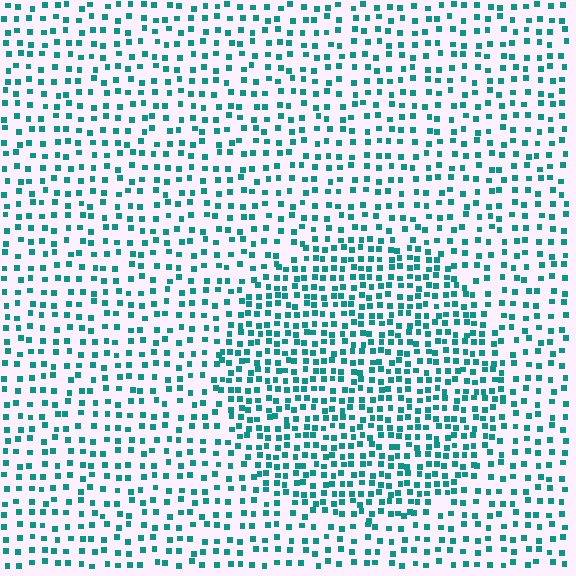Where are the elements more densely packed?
The elements are more densely packed inside the circle boundary.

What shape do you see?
I see a circle.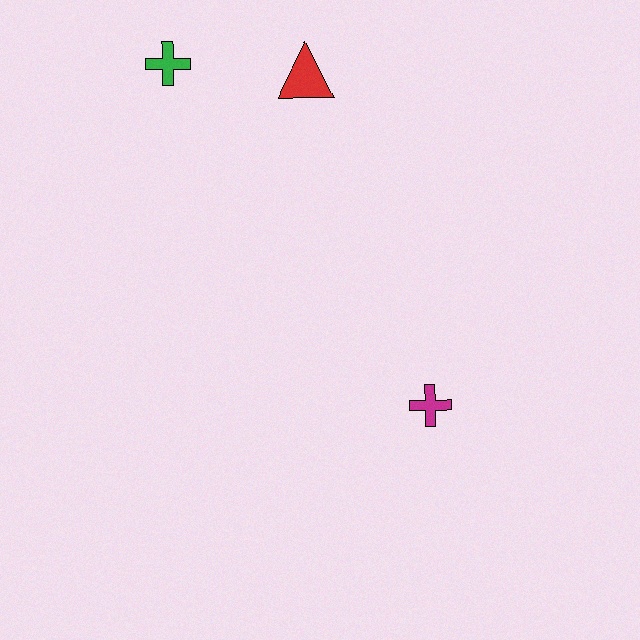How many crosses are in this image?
There are 2 crosses.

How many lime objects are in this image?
There are no lime objects.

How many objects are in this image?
There are 3 objects.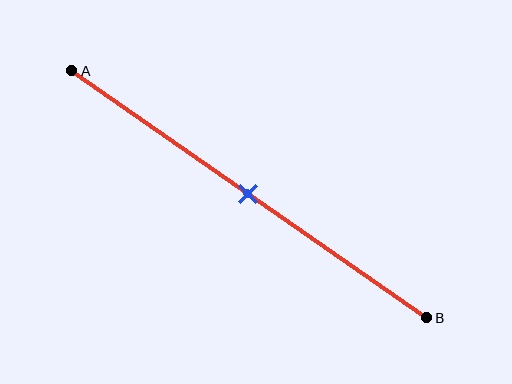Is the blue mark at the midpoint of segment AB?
Yes, the mark is approximately at the midpoint.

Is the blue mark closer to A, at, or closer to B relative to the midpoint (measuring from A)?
The blue mark is approximately at the midpoint of segment AB.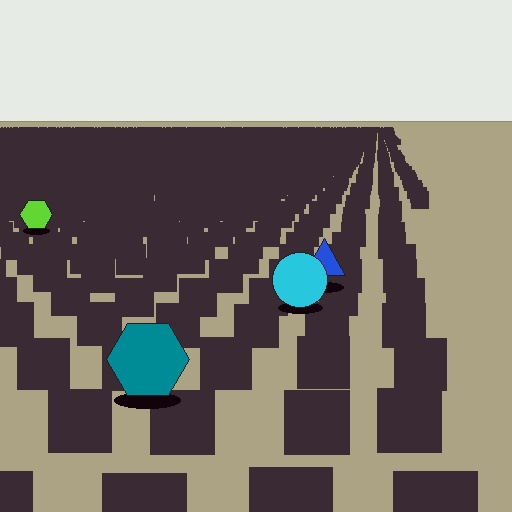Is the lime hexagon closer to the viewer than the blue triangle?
No. The blue triangle is closer — you can tell from the texture gradient: the ground texture is coarser near it.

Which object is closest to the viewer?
The teal hexagon is closest. The texture marks near it are larger and more spread out.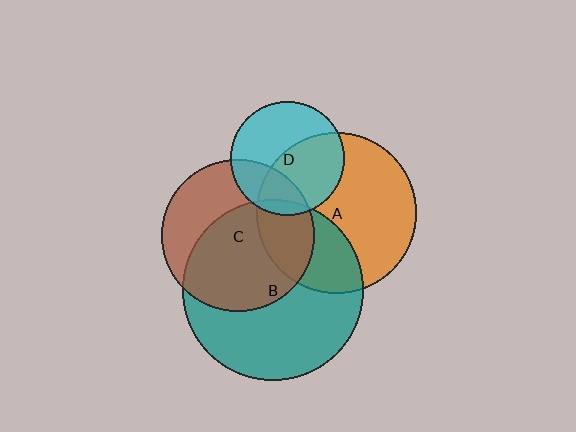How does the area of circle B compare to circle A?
Approximately 1.3 times.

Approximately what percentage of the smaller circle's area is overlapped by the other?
Approximately 35%.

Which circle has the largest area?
Circle B (teal).